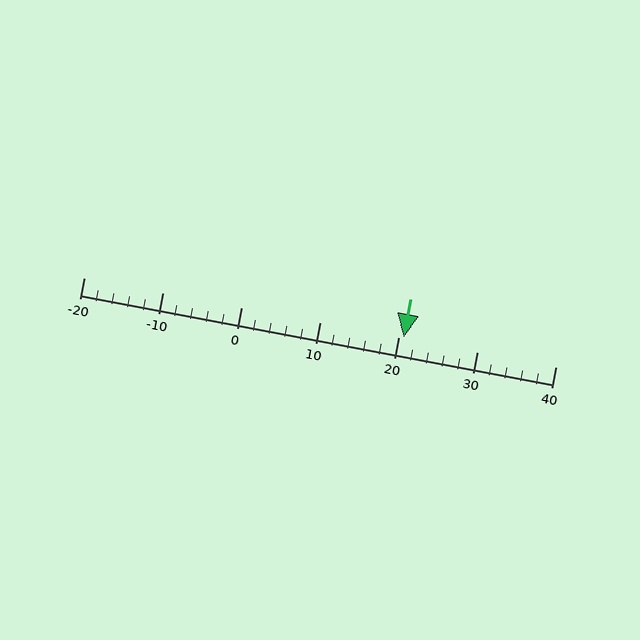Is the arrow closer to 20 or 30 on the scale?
The arrow is closer to 20.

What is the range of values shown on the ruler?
The ruler shows values from -20 to 40.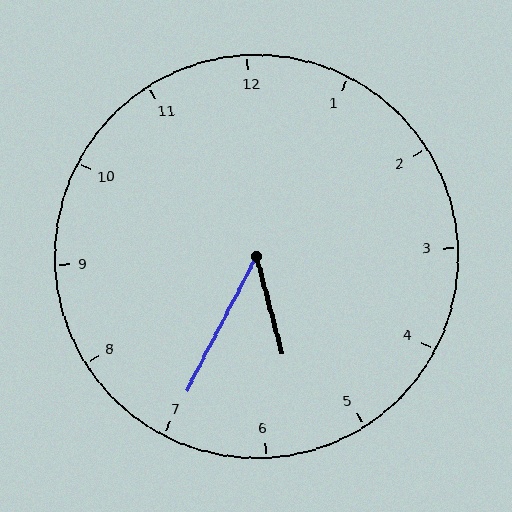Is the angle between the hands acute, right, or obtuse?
It is acute.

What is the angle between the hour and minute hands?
Approximately 42 degrees.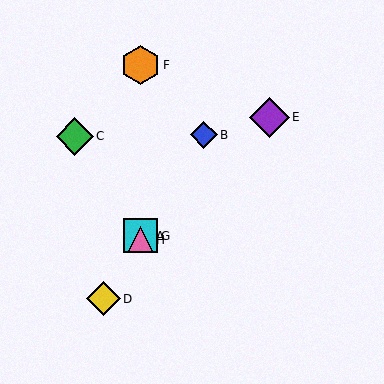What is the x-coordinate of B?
Object B is at x≈204.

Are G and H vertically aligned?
Yes, both are at x≈141.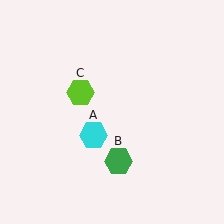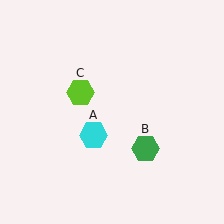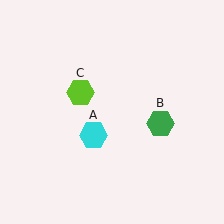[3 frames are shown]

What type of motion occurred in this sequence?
The green hexagon (object B) rotated counterclockwise around the center of the scene.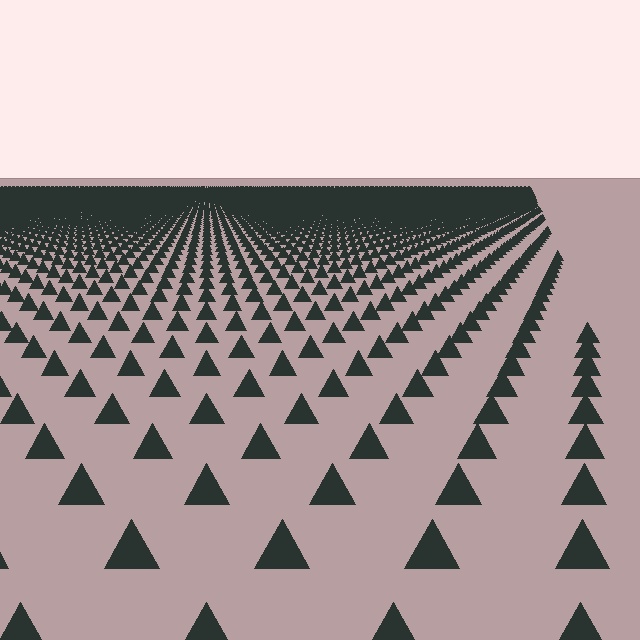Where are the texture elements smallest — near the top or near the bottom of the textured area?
Near the top.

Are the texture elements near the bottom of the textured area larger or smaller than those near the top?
Larger. Near the bottom, elements are closer to the viewer and appear at a bigger on-screen size.